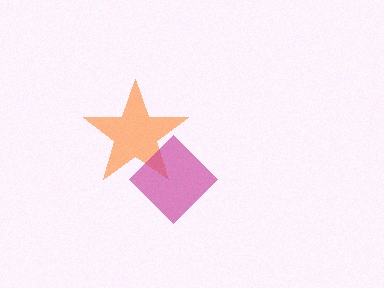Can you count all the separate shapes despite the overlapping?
Yes, there are 2 separate shapes.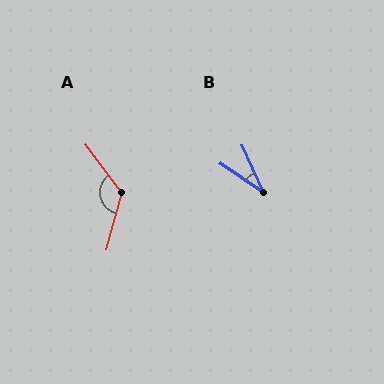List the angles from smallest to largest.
B (31°), A (128°).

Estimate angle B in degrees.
Approximately 31 degrees.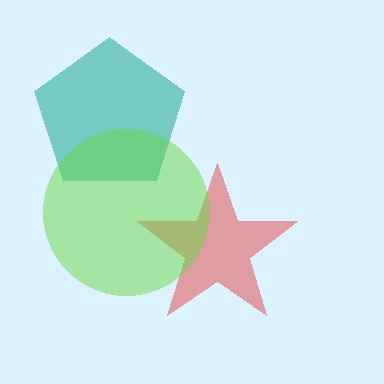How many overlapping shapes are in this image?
There are 3 overlapping shapes in the image.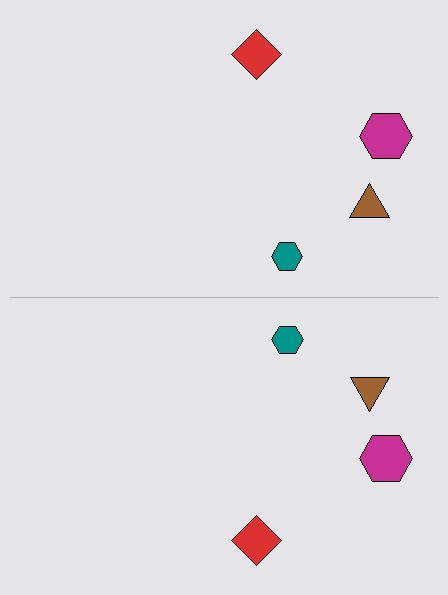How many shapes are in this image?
There are 8 shapes in this image.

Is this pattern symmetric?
Yes, this pattern has bilateral (reflection) symmetry.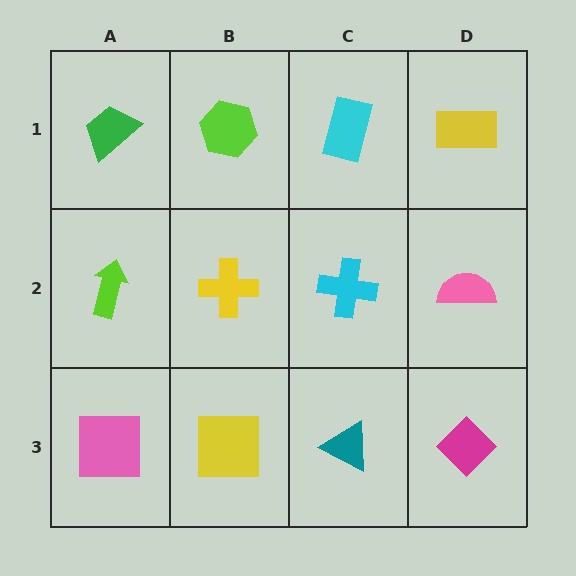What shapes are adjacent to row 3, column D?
A pink semicircle (row 2, column D), a teal triangle (row 3, column C).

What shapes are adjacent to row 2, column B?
A lime hexagon (row 1, column B), a yellow square (row 3, column B), a lime arrow (row 2, column A), a cyan cross (row 2, column C).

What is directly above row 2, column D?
A yellow rectangle.